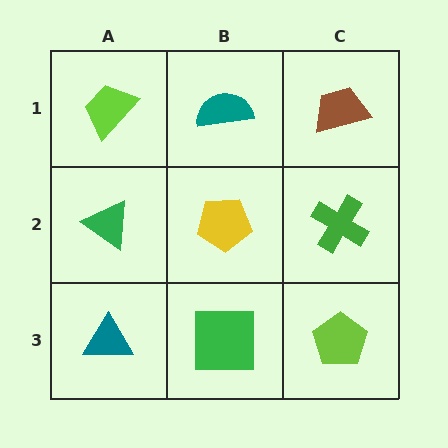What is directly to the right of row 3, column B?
A lime pentagon.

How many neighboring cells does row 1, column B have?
3.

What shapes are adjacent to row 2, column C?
A brown trapezoid (row 1, column C), a lime pentagon (row 3, column C), a yellow pentagon (row 2, column B).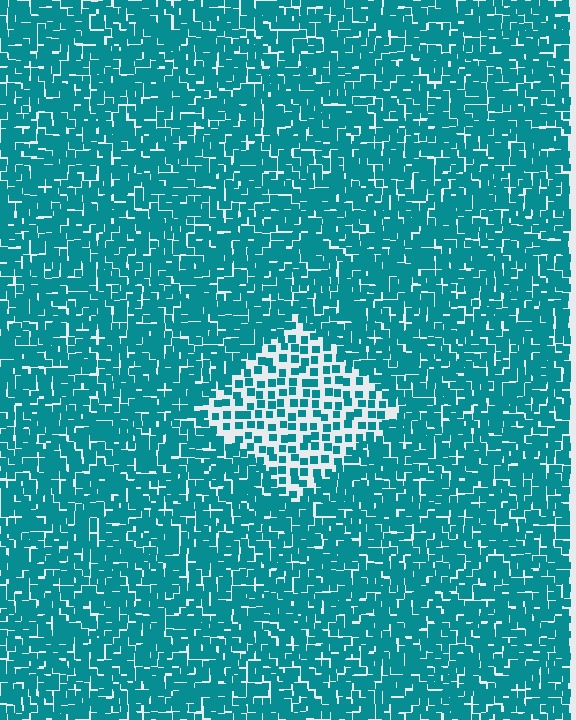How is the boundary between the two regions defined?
The boundary is defined by a change in element density (approximately 2.2x ratio). All elements are the same color, size, and shape.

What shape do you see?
I see a diamond.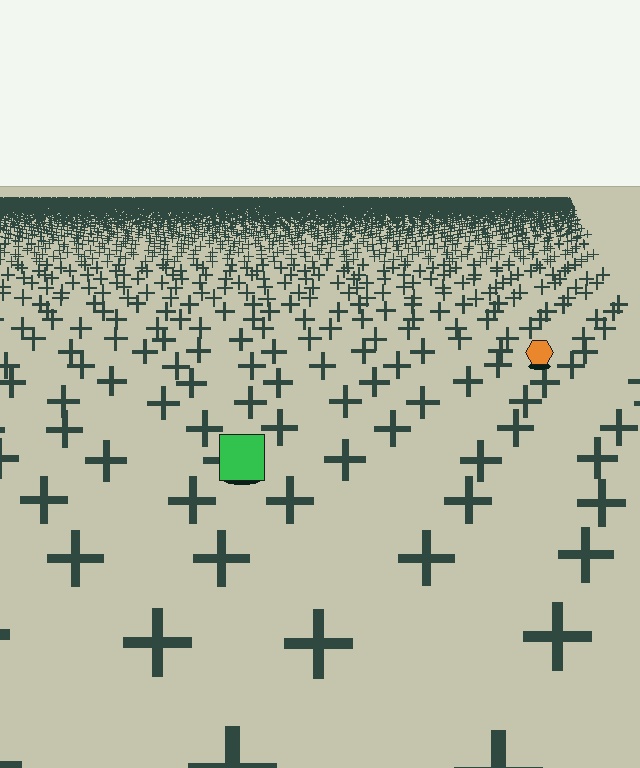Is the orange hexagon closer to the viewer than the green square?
No. The green square is closer — you can tell from the texture gradient: the ground texture is coarser near it.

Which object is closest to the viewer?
The green square is closest. The texture marks near it are larger and more spread out.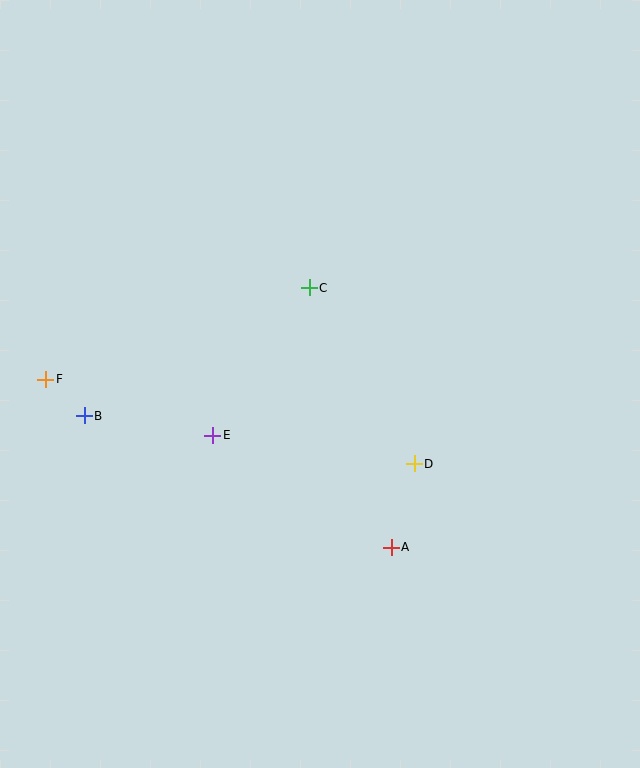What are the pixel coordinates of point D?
Point D is at (414, 464).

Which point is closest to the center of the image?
Point C at (309, 288) is closest to the center.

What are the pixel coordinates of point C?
Point C is at (309, 288).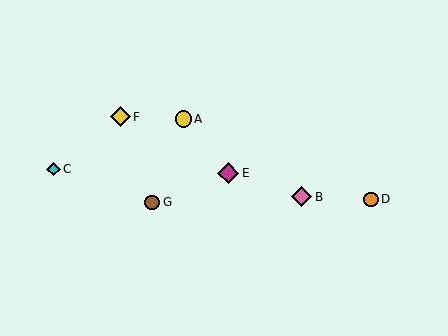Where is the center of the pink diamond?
The center of the pink diamond is at (301, 197).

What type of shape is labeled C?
Shape C is a cyan diamond.